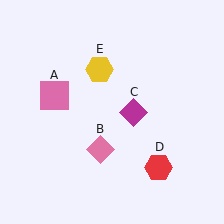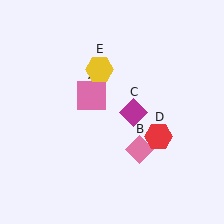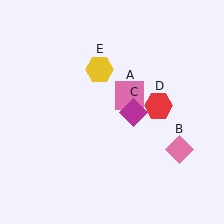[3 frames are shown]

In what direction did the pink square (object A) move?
The pink square (object A) moved right.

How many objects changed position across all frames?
3 objects changed position: pink square (object A), pink diamond (object B), red hexagon (object D).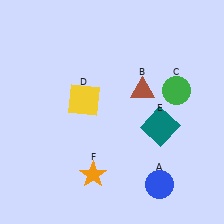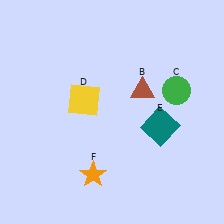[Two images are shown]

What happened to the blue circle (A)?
The blue circle (A) was removed in Image 2. It was in the bottom-right area of Image 1.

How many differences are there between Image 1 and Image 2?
There is 1 difference between the two images.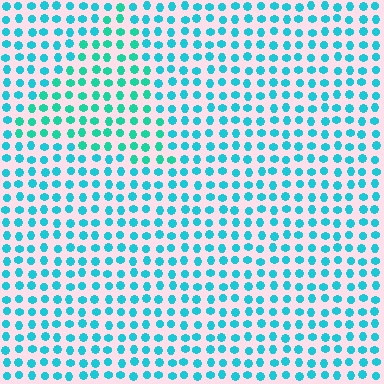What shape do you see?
I see a triangle.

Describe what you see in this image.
The image is filled with small cyan elements in a uniform arrangement. A triangle-shaped region is visible where the elements are tinted to a slightly different hue, forming a subtle color boundary.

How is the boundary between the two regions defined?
The boundary is defined purely by a slight shift in hue (about 21 degrees). Spacing, size, and orientation are identical on both sides.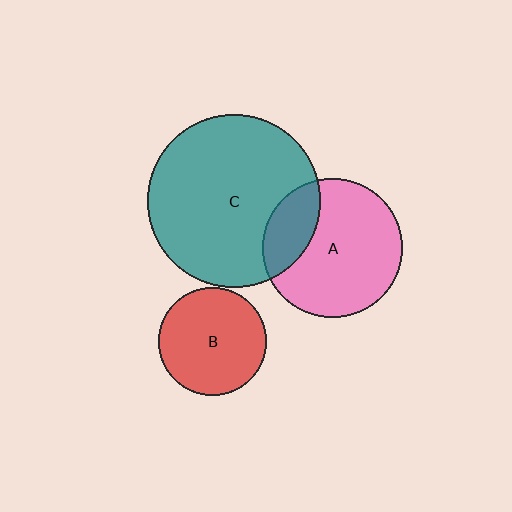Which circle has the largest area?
Circle C (teal).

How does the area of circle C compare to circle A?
Approximately 1.5 times.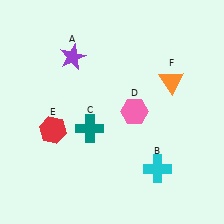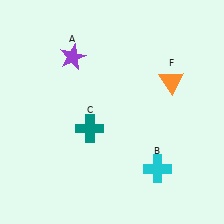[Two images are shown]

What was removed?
The pink hexagon (D), the red hexagon (E) were removed in Image 2.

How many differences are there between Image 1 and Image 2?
There are 2 differences between the two images.